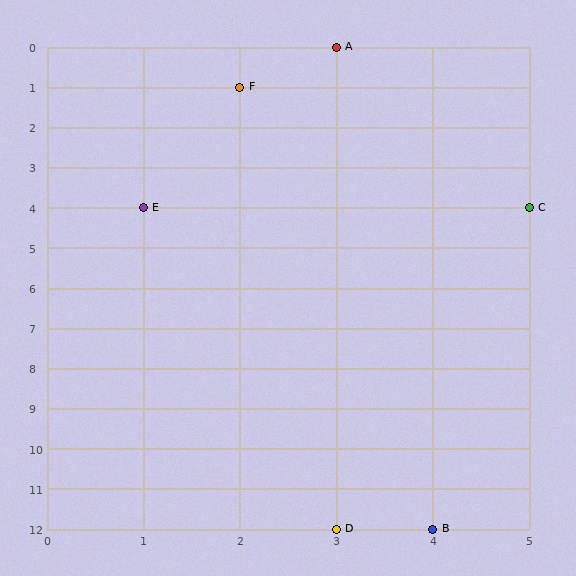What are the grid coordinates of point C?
Point C is at grid coordinates (5, 4).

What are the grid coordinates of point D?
Point D is at grid coordinates (3, 12).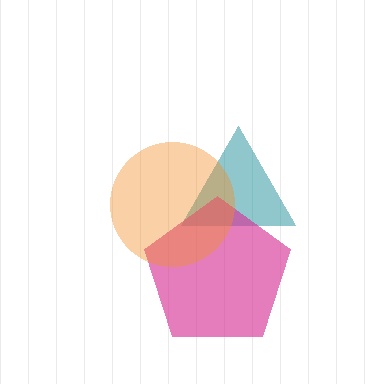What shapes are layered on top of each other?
The layered shapes are: a teal triangle, a magenta pentagon, an orange circle.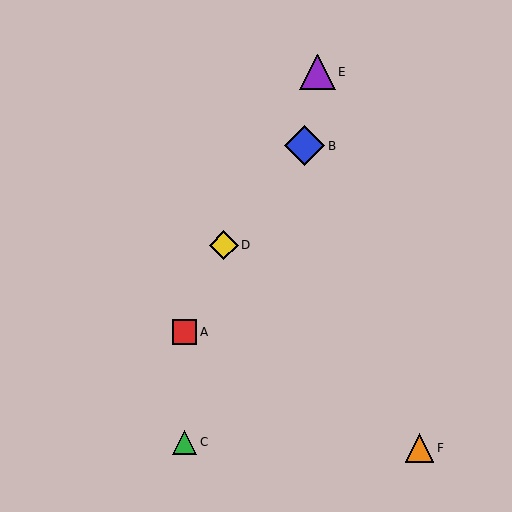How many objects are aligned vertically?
2 objects (A, C) are aligned vertically.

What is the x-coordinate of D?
Object D is at x≈224.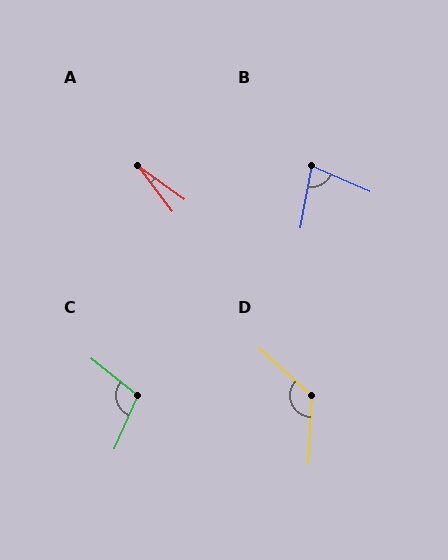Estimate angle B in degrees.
Approximately 76 degrees.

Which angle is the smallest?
A, at approximately 18 degrees.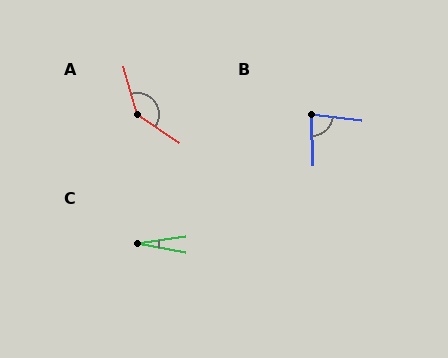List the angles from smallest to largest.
C (19°), B (81°), A (140°).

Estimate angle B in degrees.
Approximately 81 degrees.